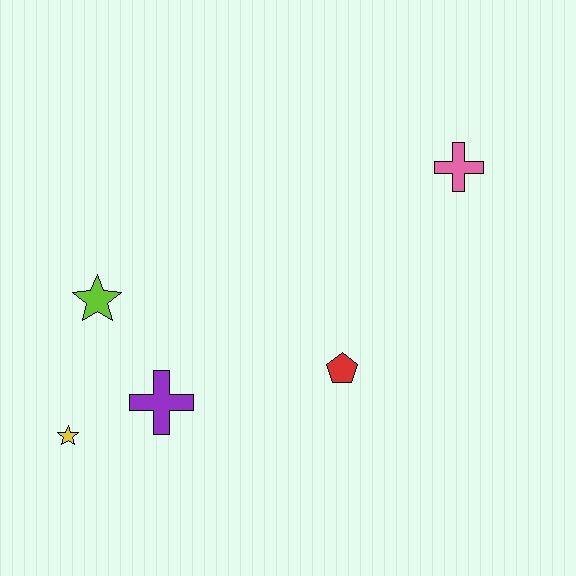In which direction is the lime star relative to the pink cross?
The lime star is to the left of the pink cross.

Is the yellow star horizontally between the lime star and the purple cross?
No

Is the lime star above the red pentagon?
Yes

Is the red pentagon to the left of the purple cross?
No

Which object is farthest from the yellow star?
The pink cross is farthest from the yellow star.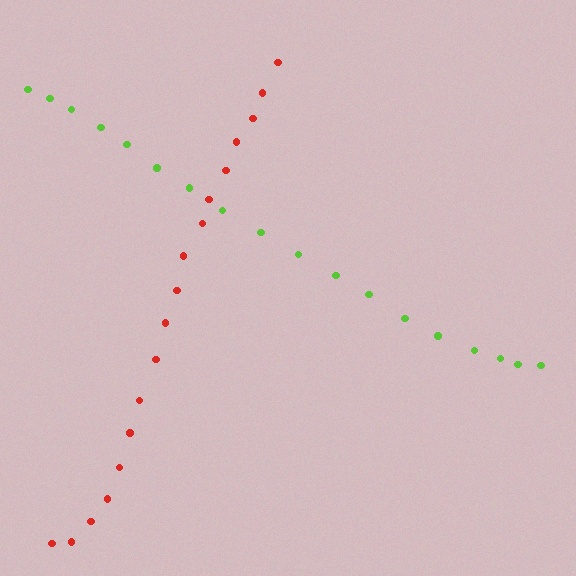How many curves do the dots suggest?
There are 2 distinct paths.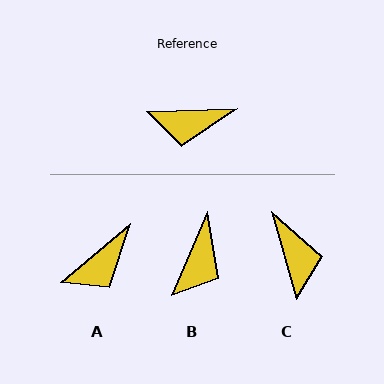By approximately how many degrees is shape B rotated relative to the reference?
Approximately 65 degrees counter-clockwise.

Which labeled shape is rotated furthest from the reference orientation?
C, about 104 degrees away.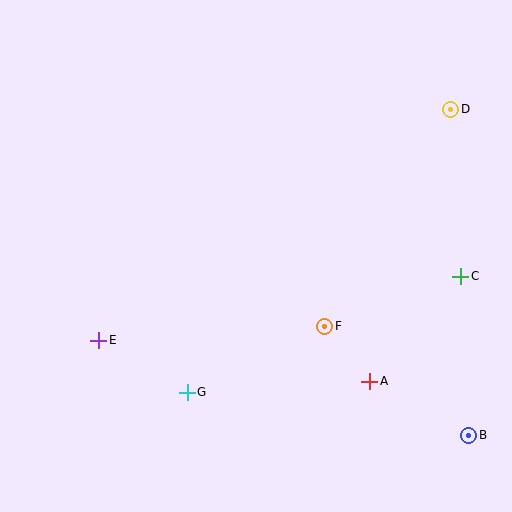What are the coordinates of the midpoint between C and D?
The midpoint between C and D is at (456, 193).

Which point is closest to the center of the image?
Point F at (325, 326) is closest to the center.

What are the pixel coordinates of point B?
Point B is at (469, 435).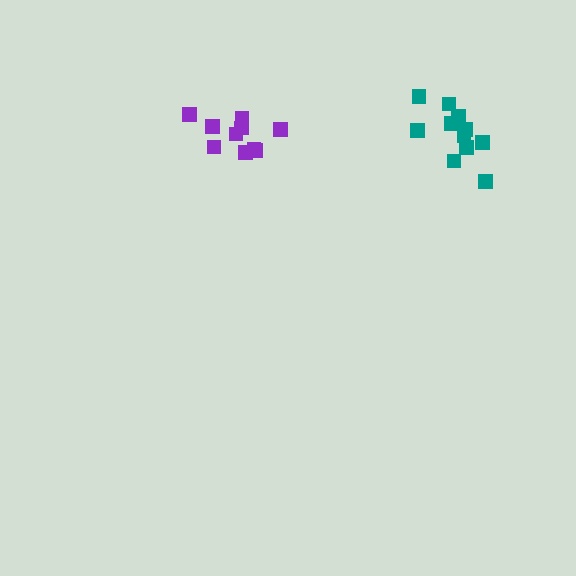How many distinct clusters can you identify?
There are 2 distinct clusters.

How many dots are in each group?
Group 1: 11 dots, Group 2: 10 dots (21 total).